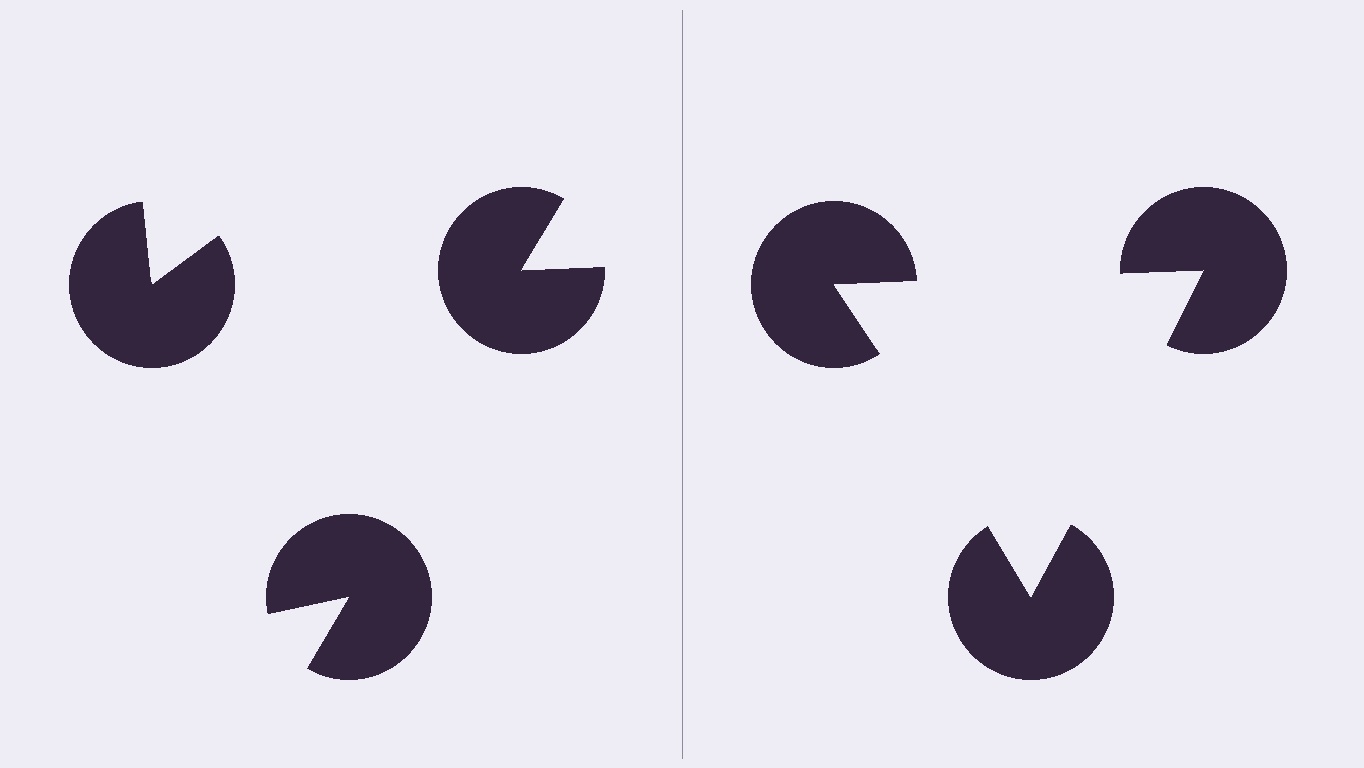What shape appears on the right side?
An illusory triangle.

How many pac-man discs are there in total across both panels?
6 — 3 on each side.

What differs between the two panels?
The pac-man discs are positioned identically on both sides; only the wedge orientations differ. On the right they align to a triangle; on the left they are misaligned.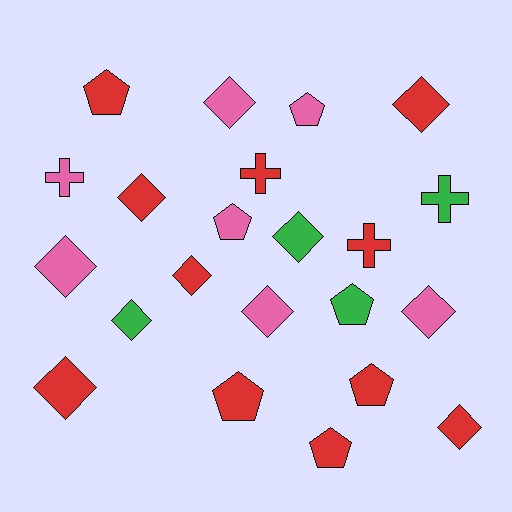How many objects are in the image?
There are 22 objects.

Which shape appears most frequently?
Diamond, with 11 objects.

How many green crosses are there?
There is 1 green cross.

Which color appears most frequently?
Red, with 11 objects.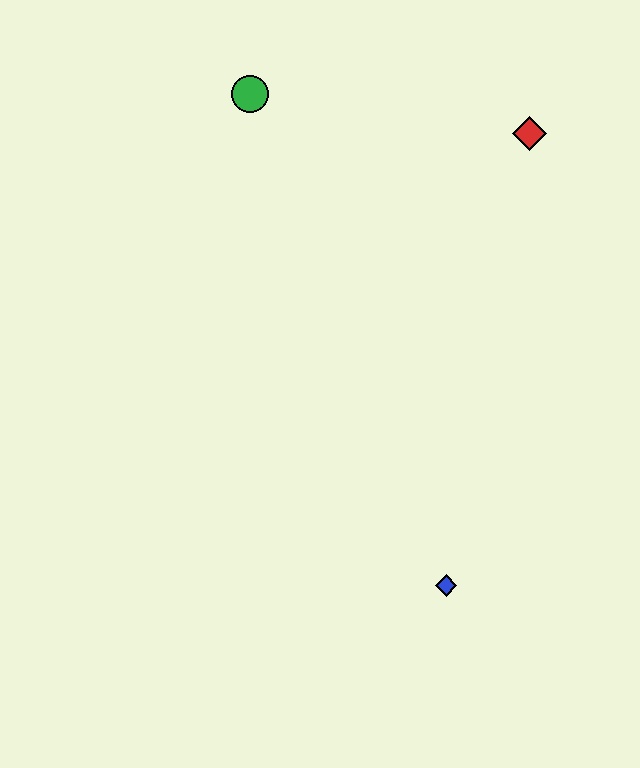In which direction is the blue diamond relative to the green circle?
The blue diamond is below the green circle.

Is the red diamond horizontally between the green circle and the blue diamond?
No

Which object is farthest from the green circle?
The blue diamond is farthest from the green circle.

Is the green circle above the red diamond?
Yes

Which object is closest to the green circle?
The red diamond is closest to the green circle.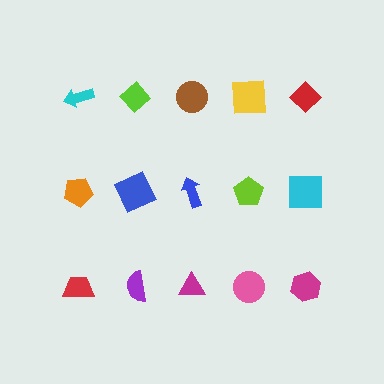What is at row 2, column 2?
A blue square.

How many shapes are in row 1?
5 shapes.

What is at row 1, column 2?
A lime diamond.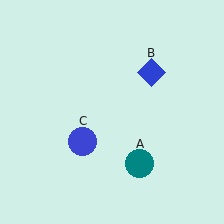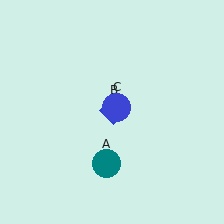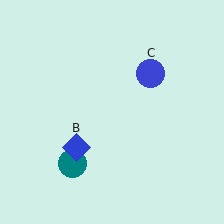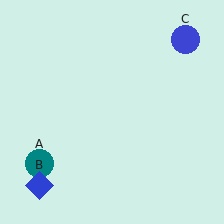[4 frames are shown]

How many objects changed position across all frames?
3 objects changed position: teal circle (object A), blue diamond (object B), blue circle (object C).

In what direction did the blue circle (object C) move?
The blue circle (object C) moved up and to the right.